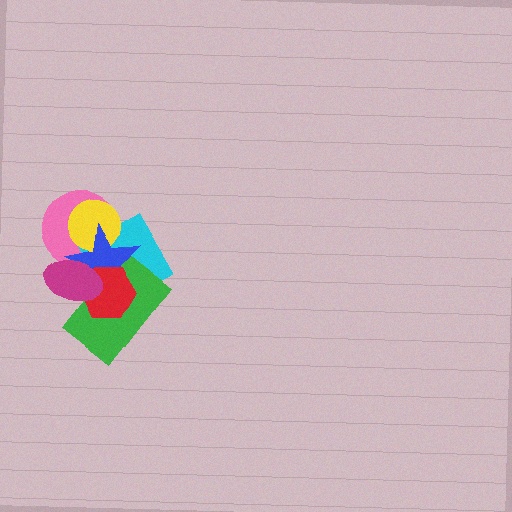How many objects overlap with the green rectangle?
4 objects overlap with the green rectangle.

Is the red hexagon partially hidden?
Yes, it is partially covered by another shape.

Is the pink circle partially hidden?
Yes, it is partially covered by another shape.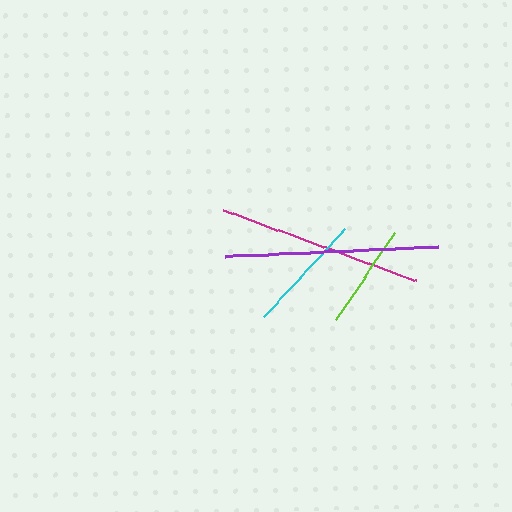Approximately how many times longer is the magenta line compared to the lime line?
The magenta line is approximately 1.9 times the length of the lime line.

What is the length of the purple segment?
The purple segment is approximately 213 pixels long.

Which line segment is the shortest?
The lime line is the shortest at approximately 105 pixels.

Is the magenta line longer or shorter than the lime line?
The magenta line is longer than the lime line.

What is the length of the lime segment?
The lime segment is approximately 105 pixels long.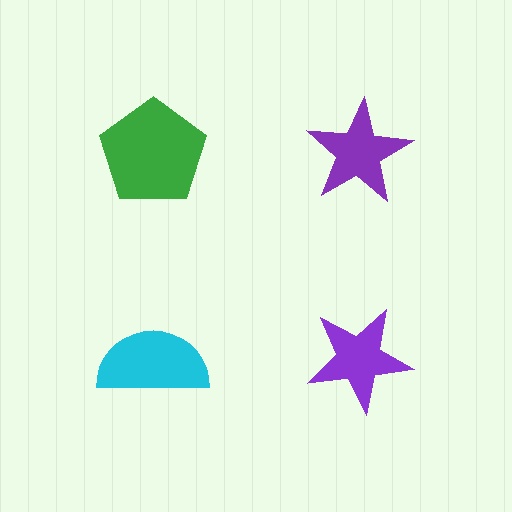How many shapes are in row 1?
2 shapes.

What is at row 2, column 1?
A cyan semicircle.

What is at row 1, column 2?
A purple star.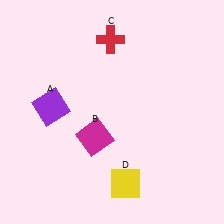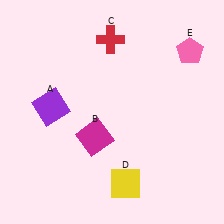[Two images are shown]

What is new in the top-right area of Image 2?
A pink pentagon (E) was added in the top-right area of Image 2.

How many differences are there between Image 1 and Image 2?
There is 1 difference between the two images.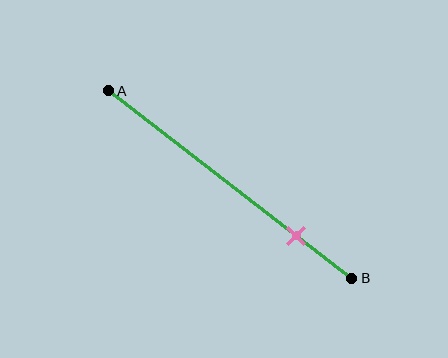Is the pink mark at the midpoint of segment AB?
No, the mark is at about 75% from A, not at the 50% midpoint.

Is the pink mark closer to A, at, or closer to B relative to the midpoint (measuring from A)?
The pink mark is closer to point B than the midpoint of segment AB.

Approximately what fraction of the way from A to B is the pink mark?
The pink mark is approximately 75% of the way from A to B.